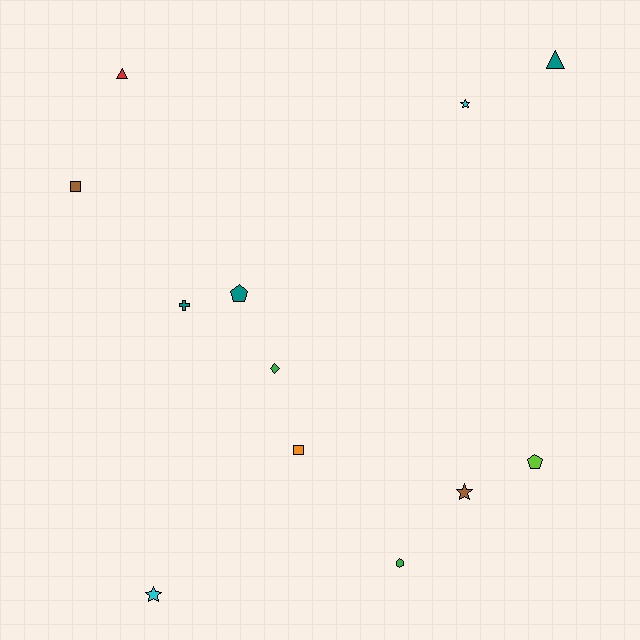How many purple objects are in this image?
There are no purple objects.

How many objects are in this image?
There are 12 objects.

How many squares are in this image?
There are 2 squares.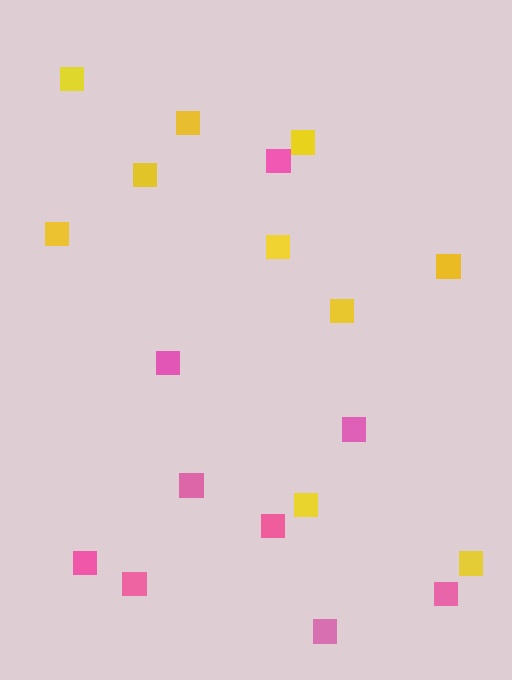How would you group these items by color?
There are 2 groups: one group of yellow squares (10) and one group of pink squares (9).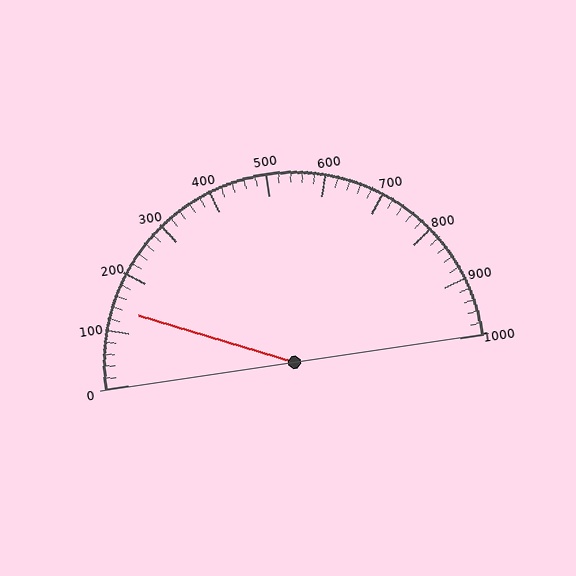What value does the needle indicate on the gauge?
The needle indicates approximately 140.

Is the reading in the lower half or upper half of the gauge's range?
The reading is in the lower half of the range (0 to 1000).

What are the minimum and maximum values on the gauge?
The gauge ranges from 0 to 1000.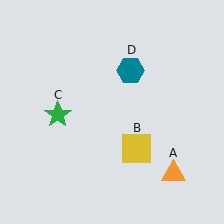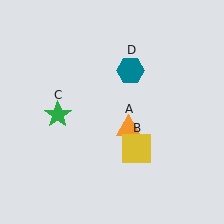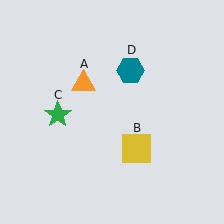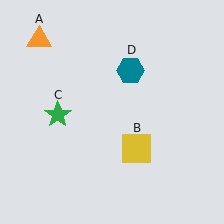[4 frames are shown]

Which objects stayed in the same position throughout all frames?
Yellow square (object B) and green star (object C) and teal hexagon (object D) remained stationary.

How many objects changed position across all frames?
1 object changed position: orange triangle (object A).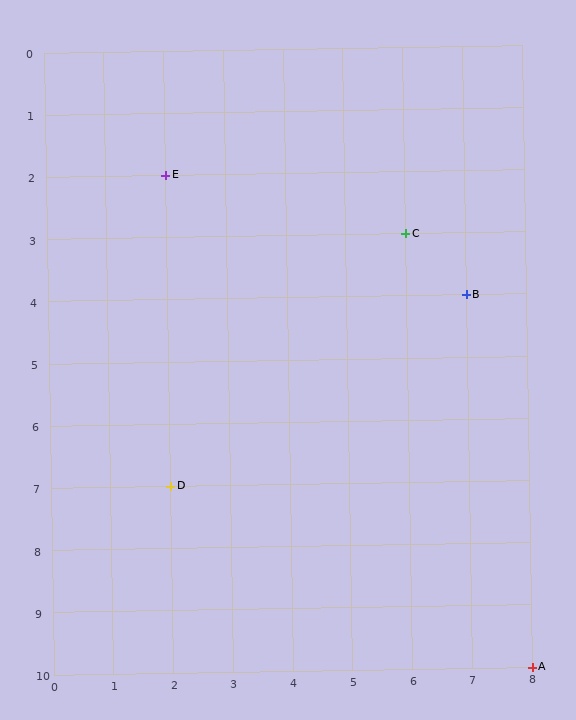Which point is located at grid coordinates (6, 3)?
Point C is at (6, 3).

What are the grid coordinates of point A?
Point A is at grid coordinates (8, 10).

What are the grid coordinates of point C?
Point C is at grid coordinates (6, 3).